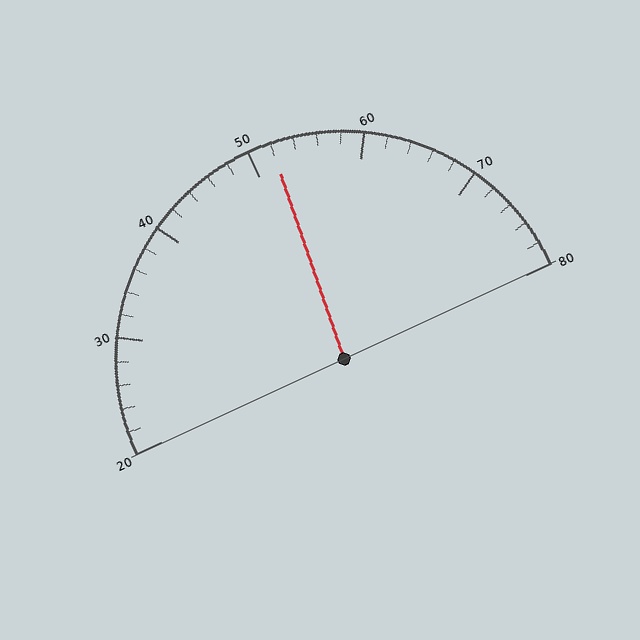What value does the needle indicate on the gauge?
The needle indicates approximately 52.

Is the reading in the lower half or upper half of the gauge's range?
The reading is in the upper half of the range (20 to 80).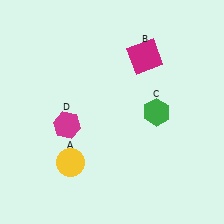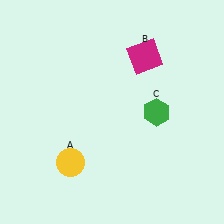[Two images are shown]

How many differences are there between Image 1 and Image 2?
There is 1 difference between the two images.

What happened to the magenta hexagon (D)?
The magenta hexagon (D) was removed in Image 2. It was in the bottom-left area of Image 1.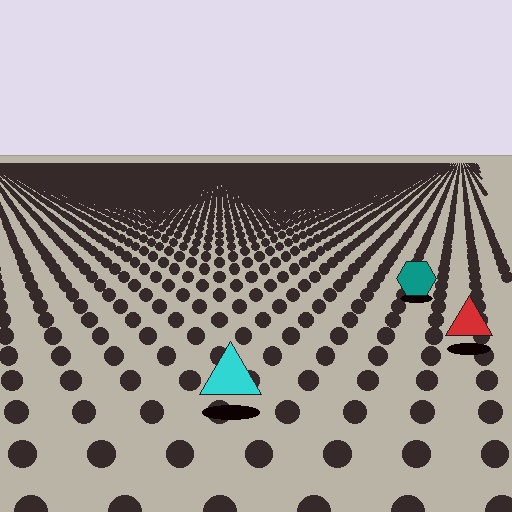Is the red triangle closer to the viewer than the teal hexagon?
Yes. The red triangle is closer — you can tell from the texture gradient: the ground texture is coarser near it.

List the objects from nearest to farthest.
From nearest to farthest: the cyan triangle, the red triangle, the teal hexagon.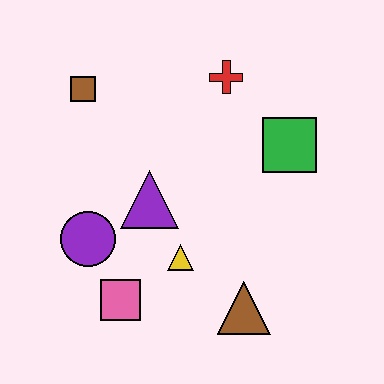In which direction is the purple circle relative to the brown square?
The purple circle is below the brown square.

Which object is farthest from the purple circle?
The green square is farthest from the purple circle.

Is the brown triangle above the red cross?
No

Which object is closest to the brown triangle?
The yellow triangle is closest to the brown triangle.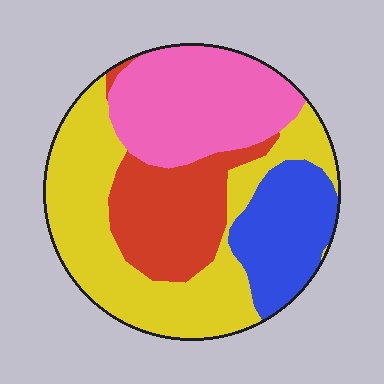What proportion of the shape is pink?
Pink covers roughly 25% of the shape.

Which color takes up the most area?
Yellow, at roughly 40%.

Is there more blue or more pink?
Pink.